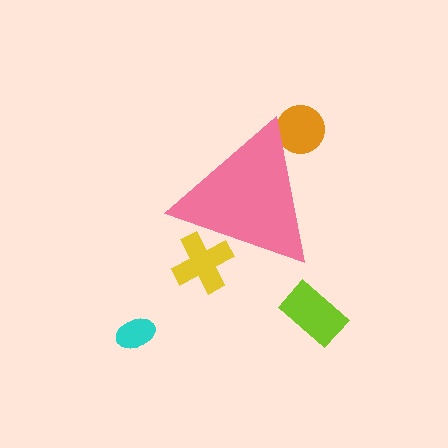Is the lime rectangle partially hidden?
No, the lime rectangle is fully visible.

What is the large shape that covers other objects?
A pink triangle.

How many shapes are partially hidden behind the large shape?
2 shapes are partially hidden.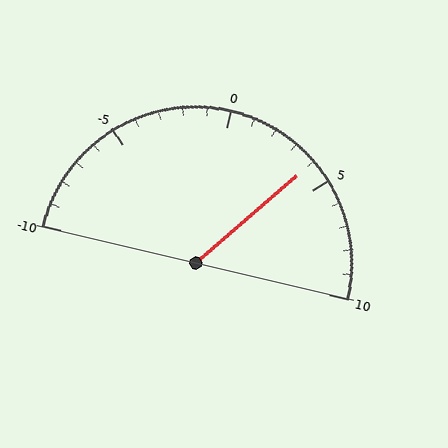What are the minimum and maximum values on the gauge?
The gauge ranges from -10 to 10.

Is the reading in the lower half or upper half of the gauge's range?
The reading is in the upper half of the range (-10 to 10).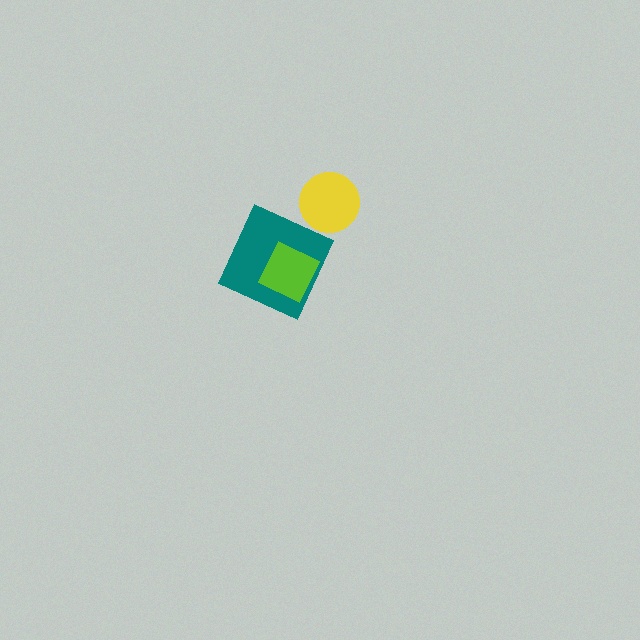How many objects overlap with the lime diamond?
1 object overlaps with the lime diamond.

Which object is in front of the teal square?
The lime diamond is in front of the teal square.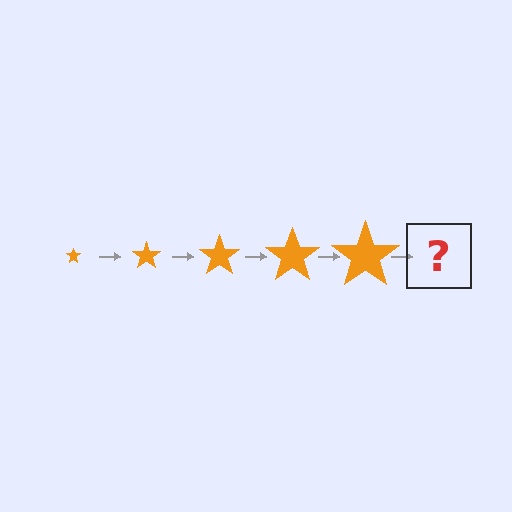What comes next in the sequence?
The next element should be an orange star, larger than the previous one.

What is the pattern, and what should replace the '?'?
The pattern is that the star gets progressively larger each step. The '?' should be an orange star, larger than the previous one.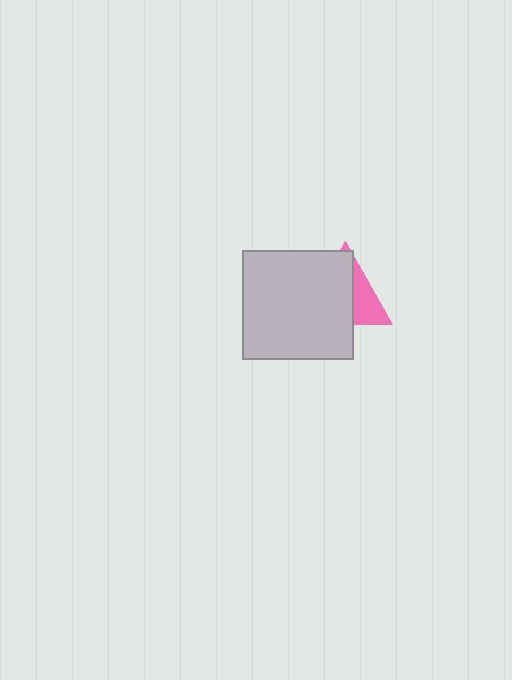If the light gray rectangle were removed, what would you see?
You would see the complete pink triangle.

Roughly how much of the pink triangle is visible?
A small part of it is visible (roughly 35%).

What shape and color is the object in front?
The object in front is a light gray rectangle.